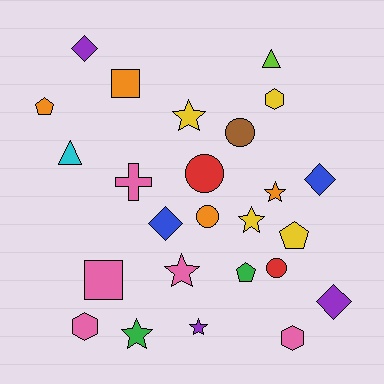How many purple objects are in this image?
There are 3 purple objects.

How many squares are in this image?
There are 2 squares.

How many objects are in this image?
There are 25 objects.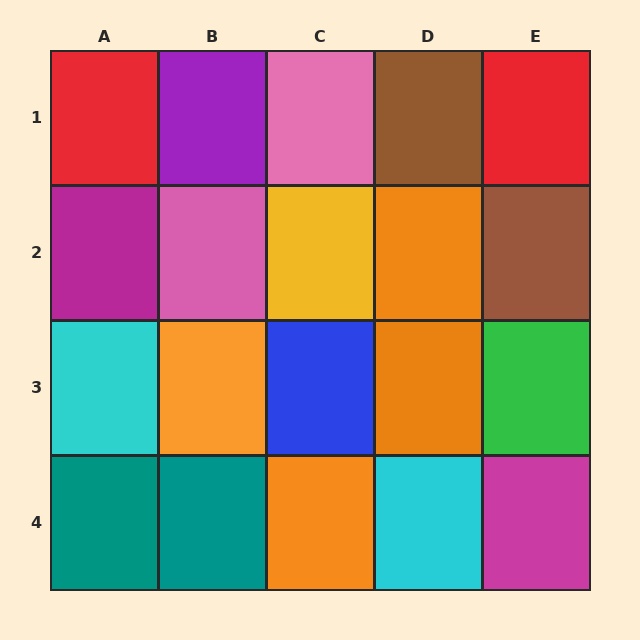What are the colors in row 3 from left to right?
Cyan, orange, blue, orange, green.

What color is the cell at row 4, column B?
Teal.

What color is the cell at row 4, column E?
Magenta.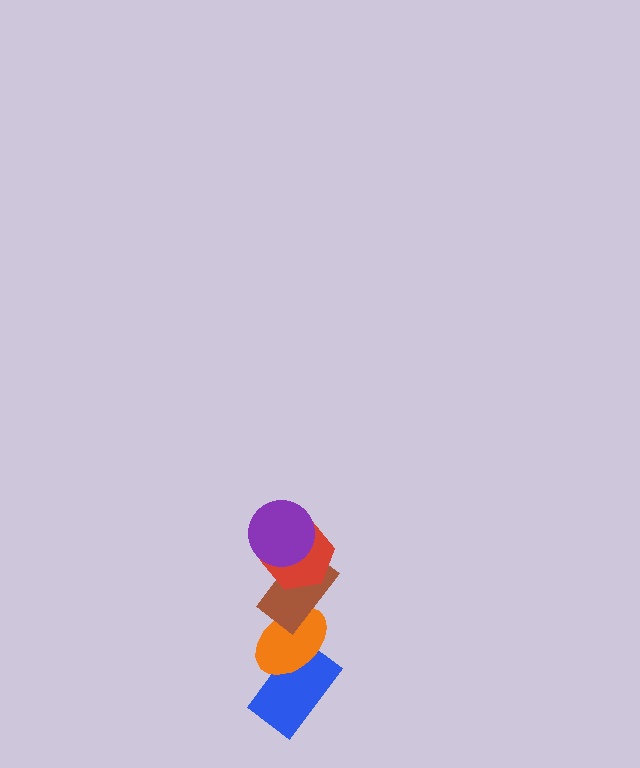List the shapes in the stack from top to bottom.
From top to bottom: the purple circle, the red hexagon, the brown rectangle, the orange ellipse, the blue rectangle.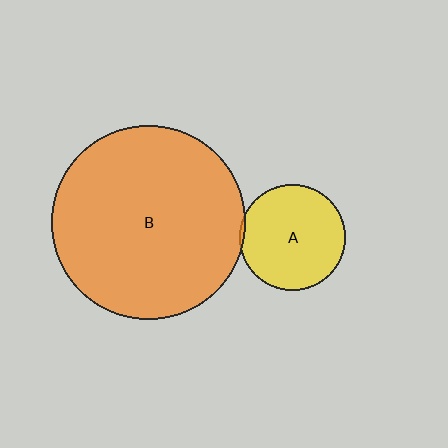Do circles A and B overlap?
Yes.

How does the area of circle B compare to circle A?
Approximately 3.4 times.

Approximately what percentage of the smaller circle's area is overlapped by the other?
Approximately 5%.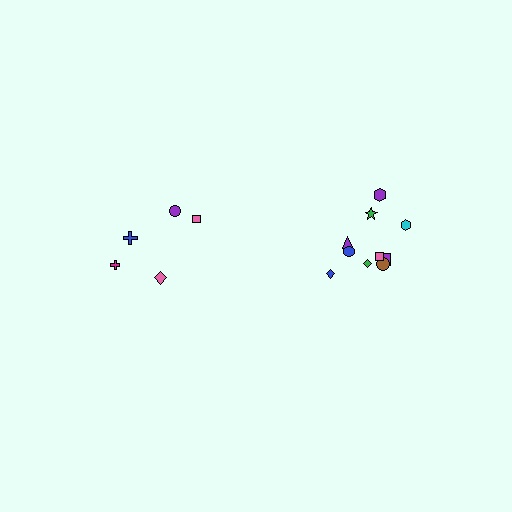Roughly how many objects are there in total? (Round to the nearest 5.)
Roughly 15 objects in total.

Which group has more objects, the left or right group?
The right group.